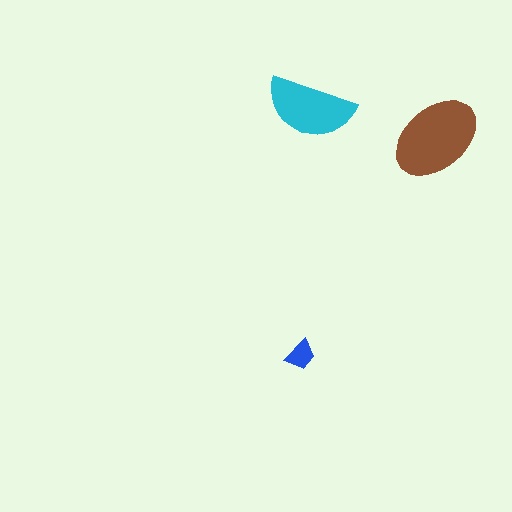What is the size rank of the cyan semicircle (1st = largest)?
2nd.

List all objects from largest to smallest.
The brown ellipse, the cyan semicircle, the blue trapezoid.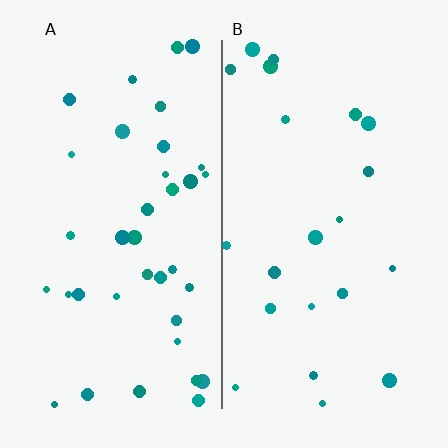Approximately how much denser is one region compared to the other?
Approximately 1.7× — region A over region B.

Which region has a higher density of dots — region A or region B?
A (the left).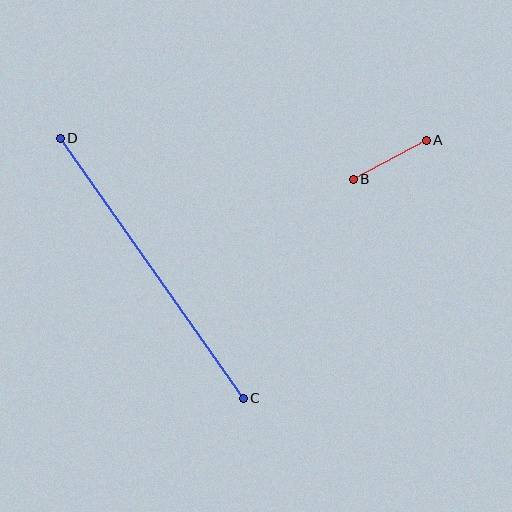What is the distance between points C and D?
The distance is approximately 318 pixels.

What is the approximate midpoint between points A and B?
The midpoint is at approximately (390, 160) pixels.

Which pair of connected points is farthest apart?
Points C and D are farthest apart.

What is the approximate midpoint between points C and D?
The midpoint is at approximately (152, 268) pixels.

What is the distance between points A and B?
The distance is approximately 83 pixels.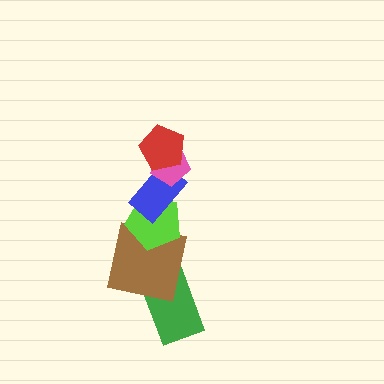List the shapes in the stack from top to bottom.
From top to bottom: the red pentagon, the pink pentagon, the blue rectangle, the lime pentagon, the brown square, the green rectangle.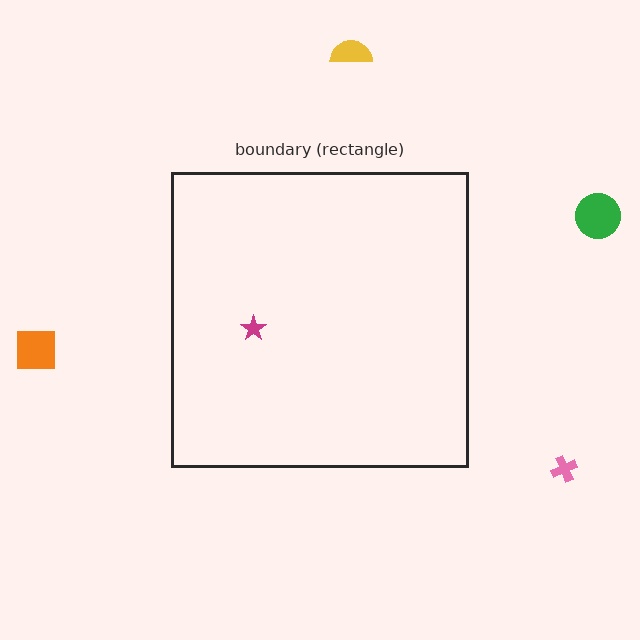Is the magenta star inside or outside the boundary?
Inside.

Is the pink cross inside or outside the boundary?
Outside.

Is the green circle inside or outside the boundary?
Outside.